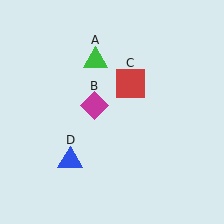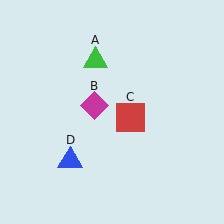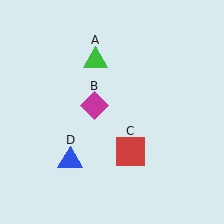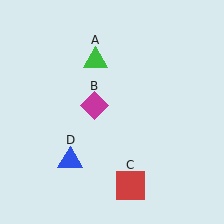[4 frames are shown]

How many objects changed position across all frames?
1 object changed position: red square (object C).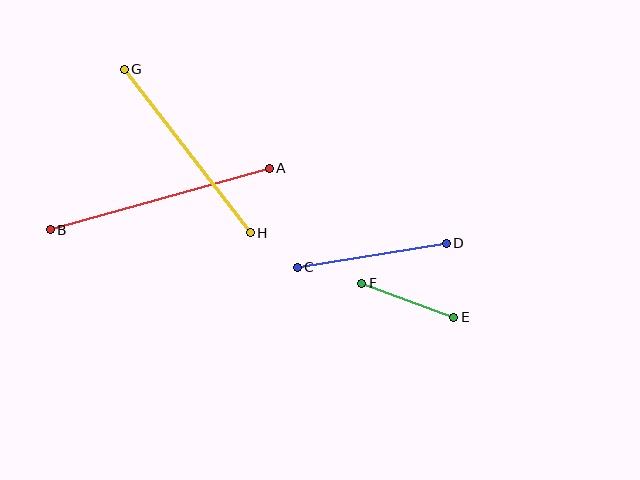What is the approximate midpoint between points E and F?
The midpoint is at approximately (408, 300) pixels.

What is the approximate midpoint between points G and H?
The midpoint is at approximately (187, 151) pixels.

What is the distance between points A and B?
The distance is approximately 227 pixels.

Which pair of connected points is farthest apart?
Points A and B are farthest apart.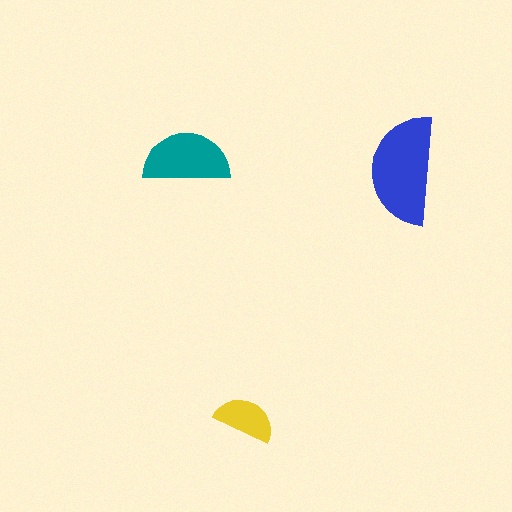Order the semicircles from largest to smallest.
the blue one, the teal one, the yellow one.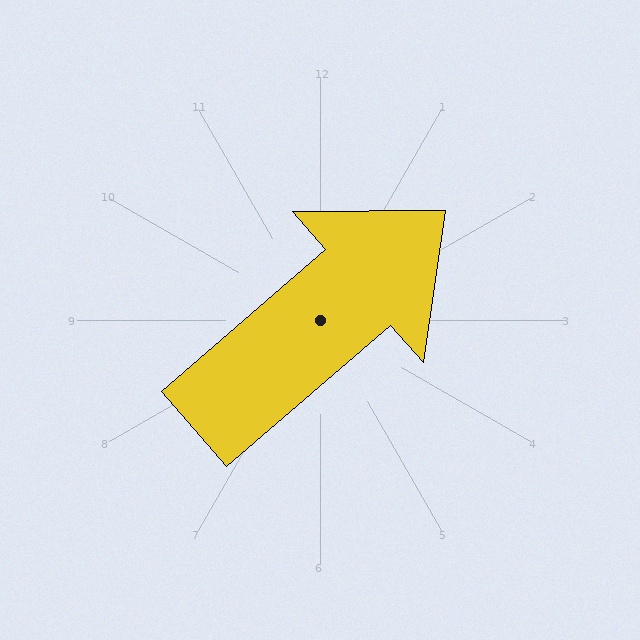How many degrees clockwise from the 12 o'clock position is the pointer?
Approximately 49 degrees.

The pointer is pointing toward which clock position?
Roughly 2 o'clock.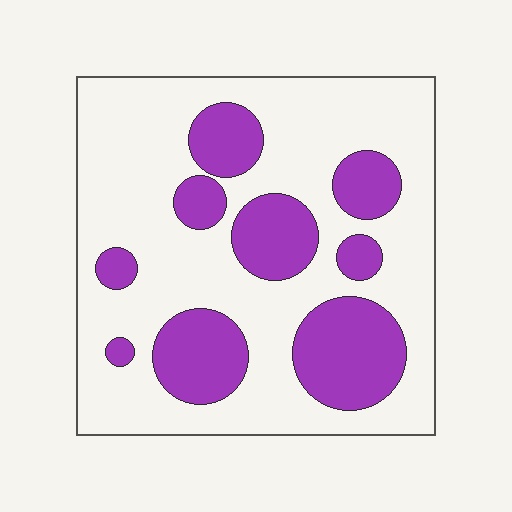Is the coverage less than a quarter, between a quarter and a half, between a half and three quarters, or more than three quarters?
Between a quarter and a half.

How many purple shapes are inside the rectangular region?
9.